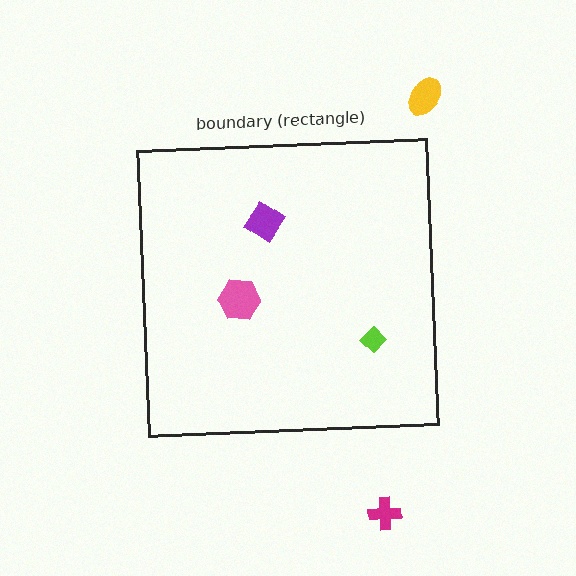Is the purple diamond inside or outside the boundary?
Inside.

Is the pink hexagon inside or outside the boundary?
Inside.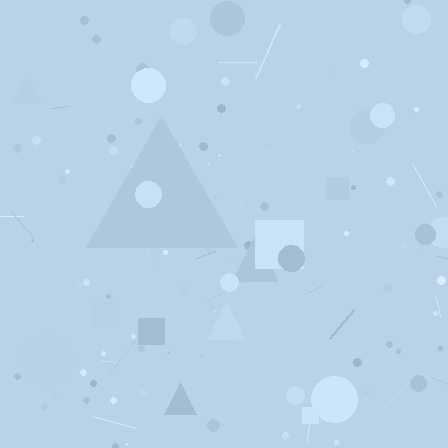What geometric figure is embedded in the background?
A triangle is embedded in the background.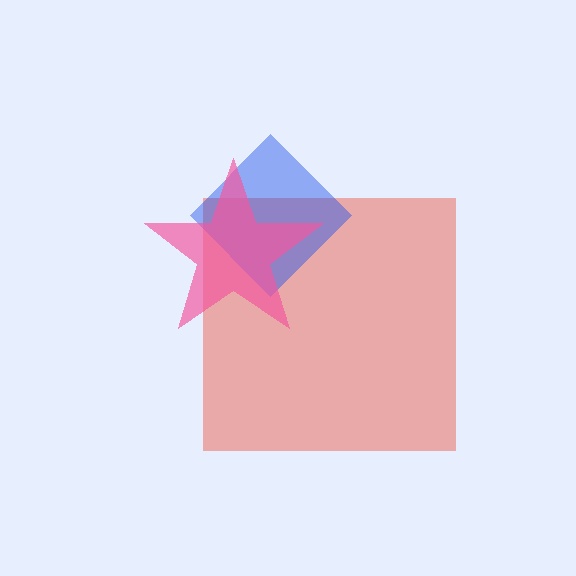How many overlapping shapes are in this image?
There are 3 overlapping shapes in the image.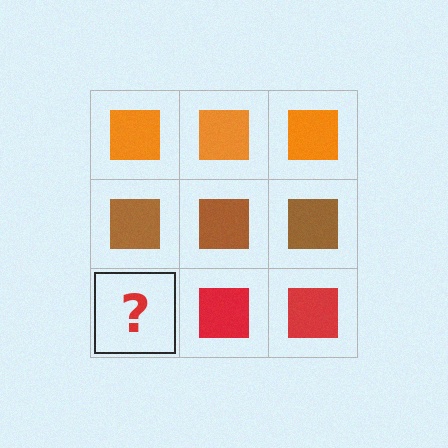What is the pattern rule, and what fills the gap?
The rule is that each row has a consistent color. The gap should be filled with a red square.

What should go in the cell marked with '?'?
The missing cell should contain a red square.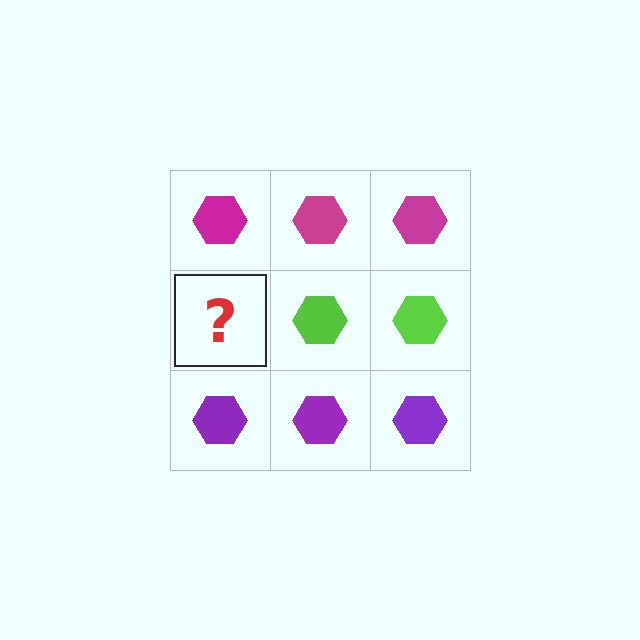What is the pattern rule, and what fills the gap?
The rule is that each row has a consistent color. The gap should be filled with a lime hexagon.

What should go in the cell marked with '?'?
The missing cell should contain a lime hexagon.